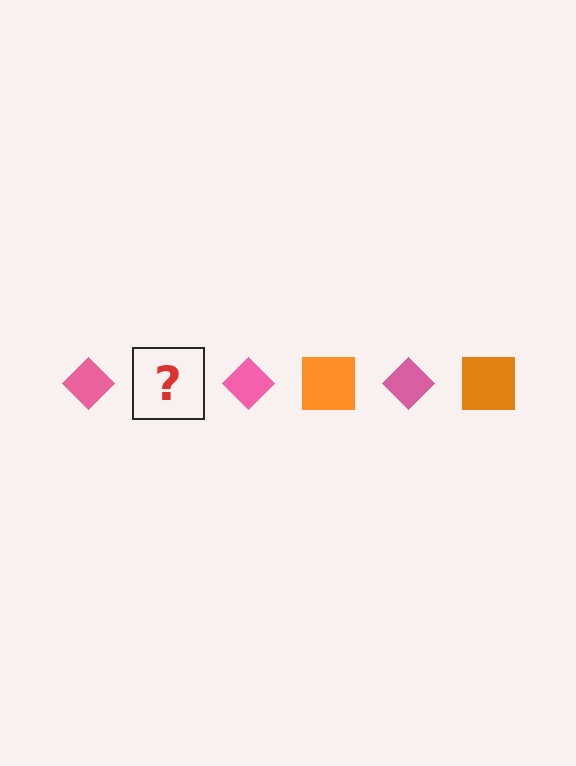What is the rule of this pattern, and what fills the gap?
The rule is that the pattern alternates between pink diamond and orange square. The gap should be filled with an orange square.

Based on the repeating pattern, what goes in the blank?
The blank should be an orange square.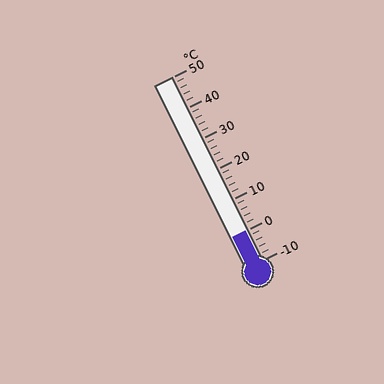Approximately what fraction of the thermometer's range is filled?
The thermometer is filled to approximately 15% of its range.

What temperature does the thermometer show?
The thermometer shows approximately 0°C.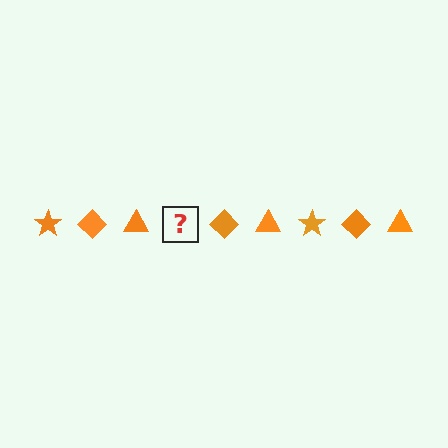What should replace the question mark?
The question mark should be replaced with an orange star.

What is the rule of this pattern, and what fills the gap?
The rule is that the pattern cycles through star, diamond, triangle shapes in orange. The gap should be filled with an orange star.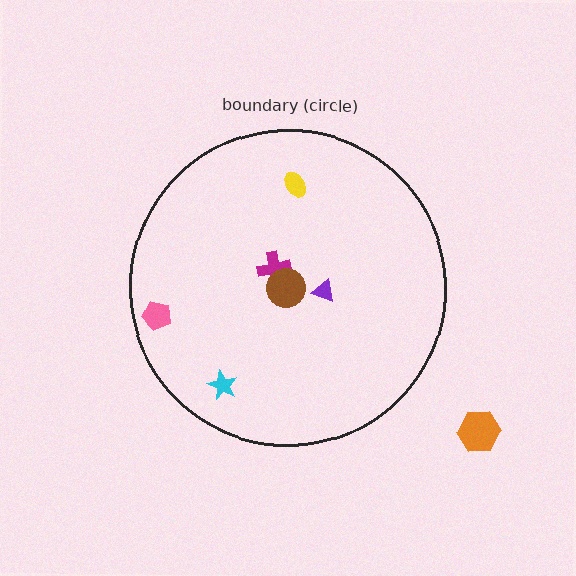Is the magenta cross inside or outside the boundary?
Inside.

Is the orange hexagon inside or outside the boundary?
Outside.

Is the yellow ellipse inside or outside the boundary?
Inside.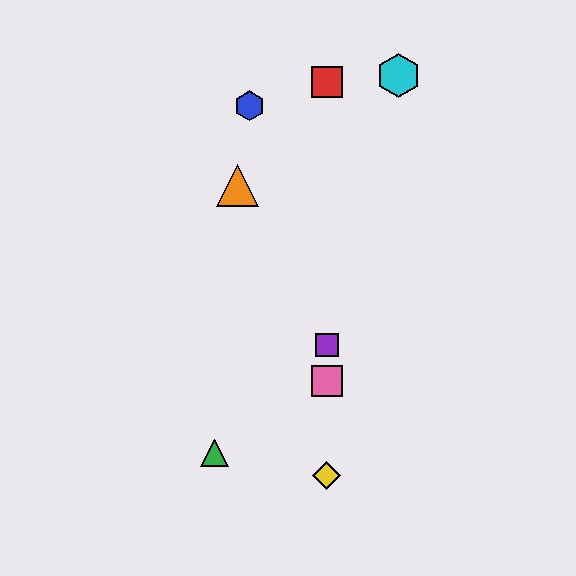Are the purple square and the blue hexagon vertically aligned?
No, the purple square is at x≈327 and the blue hexagon is at x≈249.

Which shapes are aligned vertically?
The red square, the yellow diamond, the purple square, the pink square are aligned vertically.